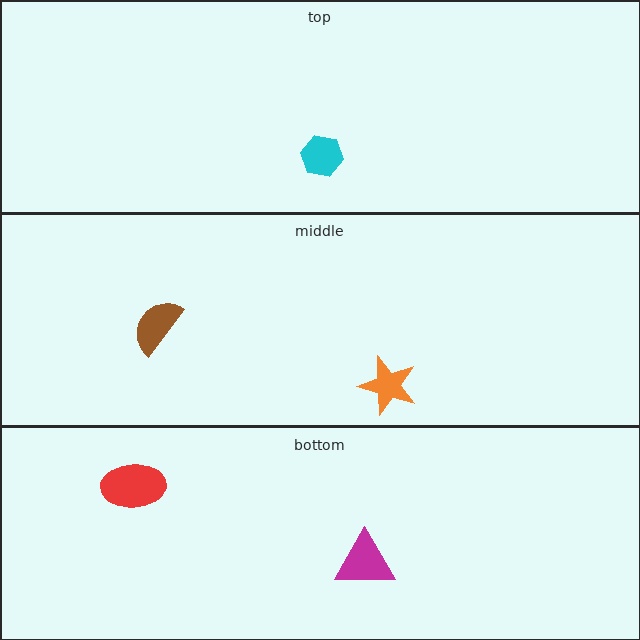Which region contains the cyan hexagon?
The top region.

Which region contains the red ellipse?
The bottom region.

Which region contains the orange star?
The middle region.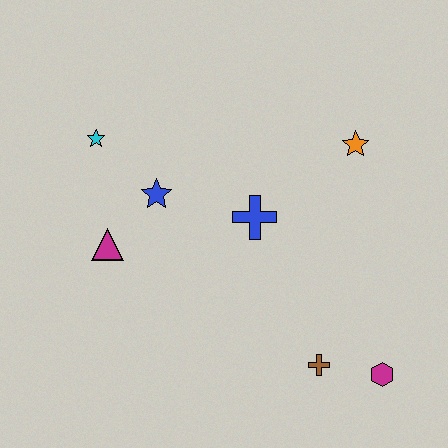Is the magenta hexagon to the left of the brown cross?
No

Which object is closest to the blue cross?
The blue star is closest to the blue cross.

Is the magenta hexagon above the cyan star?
No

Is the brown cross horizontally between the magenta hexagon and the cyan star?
Yes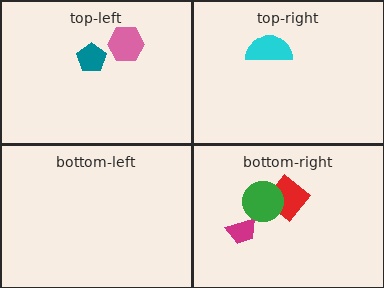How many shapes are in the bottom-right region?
3.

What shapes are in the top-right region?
The cyan semicircle.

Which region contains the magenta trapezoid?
The bottom-right region.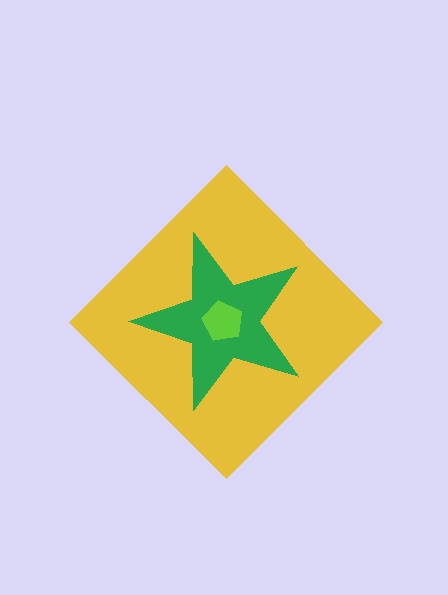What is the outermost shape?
The yellow diamond.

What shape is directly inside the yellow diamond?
The green star.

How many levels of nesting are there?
3.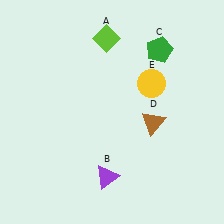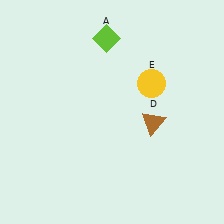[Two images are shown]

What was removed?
The purple triangle (B), the green pentagon (C) were removed in Image 2.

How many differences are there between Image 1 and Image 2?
There are 2 differences between the two images.